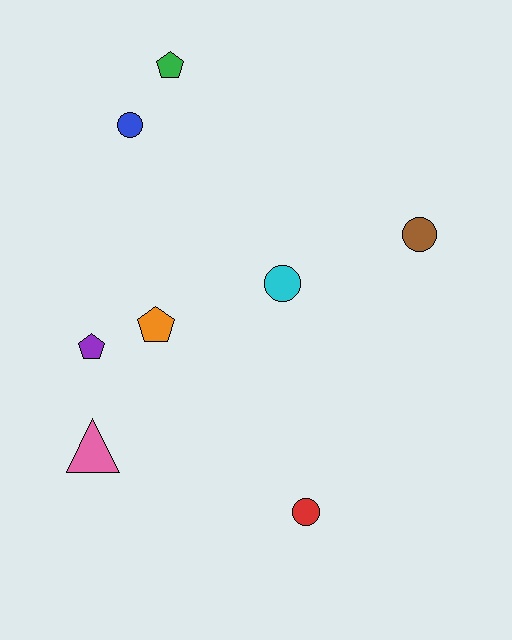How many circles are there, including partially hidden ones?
There are 4 circles.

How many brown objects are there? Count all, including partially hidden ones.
There is 1 brown object.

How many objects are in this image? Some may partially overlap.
There are 8 objects.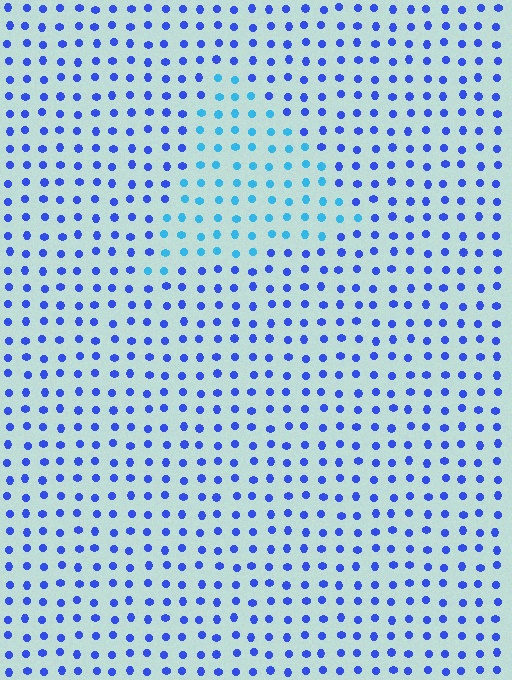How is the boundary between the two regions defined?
The boundary is defined purely by a slight shift in hue (about 36 degrees). Spacing, size, and orientation are identical on both sides.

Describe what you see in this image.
The image is filled with small blue elements in a uniform arrangement. A triangle-shaped region is visible where the elements are tinted to a slightly different hue, forming a subtle color boundary.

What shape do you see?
I see a triangle.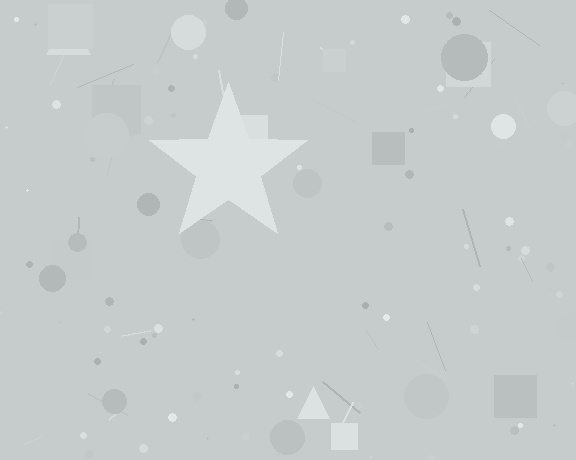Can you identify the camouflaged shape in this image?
The camouflaged shape is a star.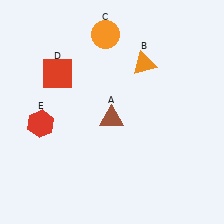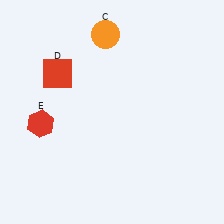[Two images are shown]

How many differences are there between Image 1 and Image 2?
There are 2 differences between the two images.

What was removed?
The brown triangle (A), the orange triangle (B) were removed in Image 2.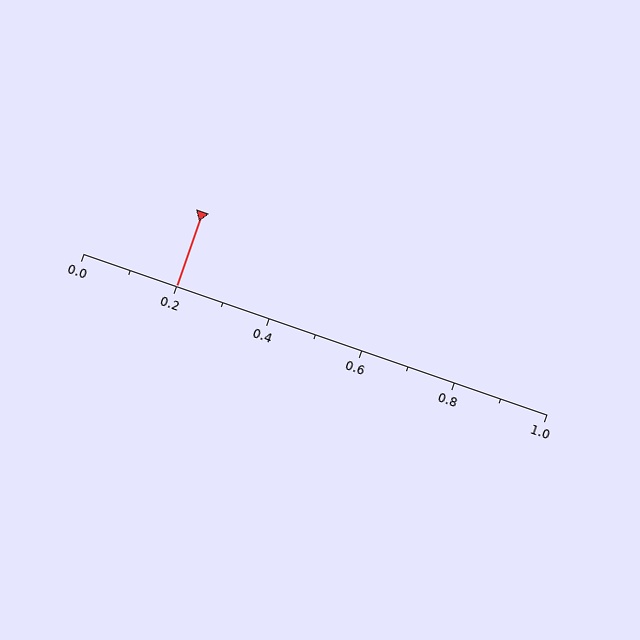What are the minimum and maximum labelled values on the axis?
The axis runs from 0.0 to 1.0.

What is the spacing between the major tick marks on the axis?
The major ticks are spaced 0.2 apart.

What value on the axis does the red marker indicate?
The marker indicates approximately 0.2.